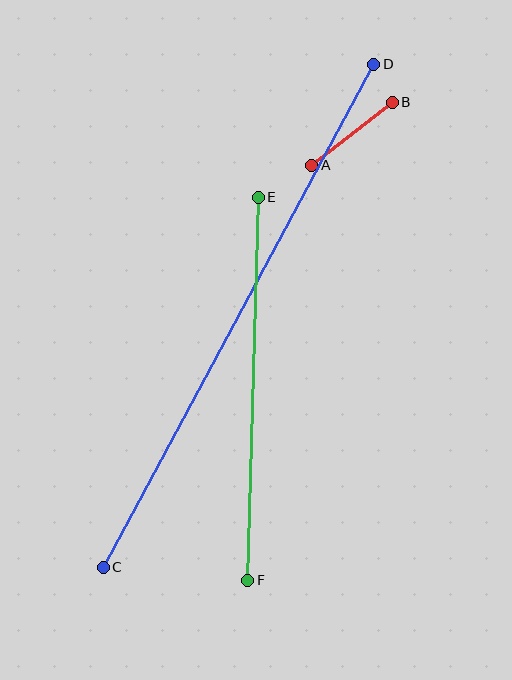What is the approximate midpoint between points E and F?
The midpoint is at approximately (253, 389) pixels.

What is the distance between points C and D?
The distance is approximately 571 pixels.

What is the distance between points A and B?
The distance is approximately 102 pixels.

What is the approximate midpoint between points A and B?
The midpoint is at approximately (352, 134) pixels.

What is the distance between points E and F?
The distance is approximately 383 pixels.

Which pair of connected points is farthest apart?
Points C and D are farthest apart.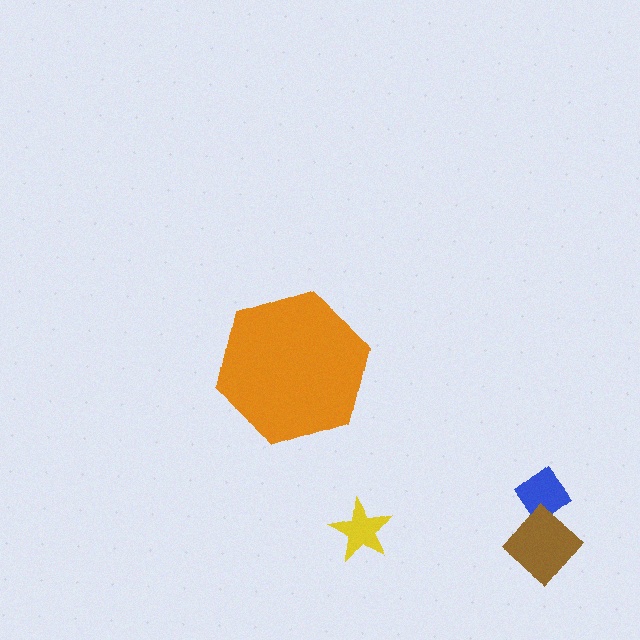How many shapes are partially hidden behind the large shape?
0 shapes are partially hidden.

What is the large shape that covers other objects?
An orange hexagon.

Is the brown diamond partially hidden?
No, the brown diamond is fully visible.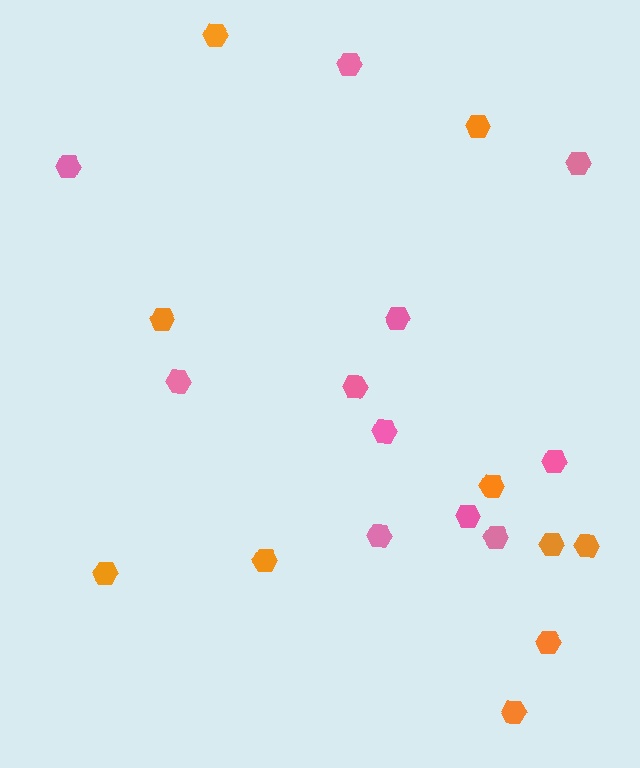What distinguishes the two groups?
There are 2 groups: one group of pink hexagons (11) and one group of orange hexagons (10).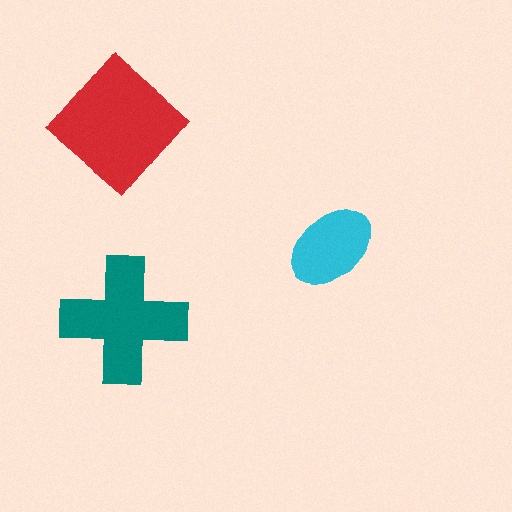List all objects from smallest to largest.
The cyan ellipse, the teal cross, the red diamond.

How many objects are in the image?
There are 3 objects in the image.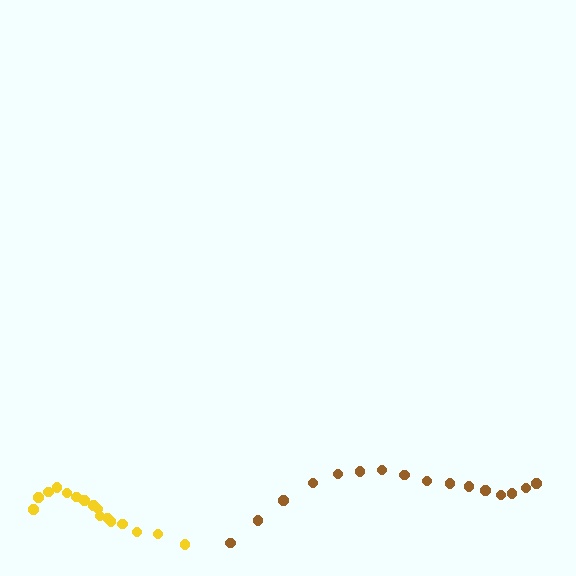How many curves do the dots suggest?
There are 2 distinct paths.